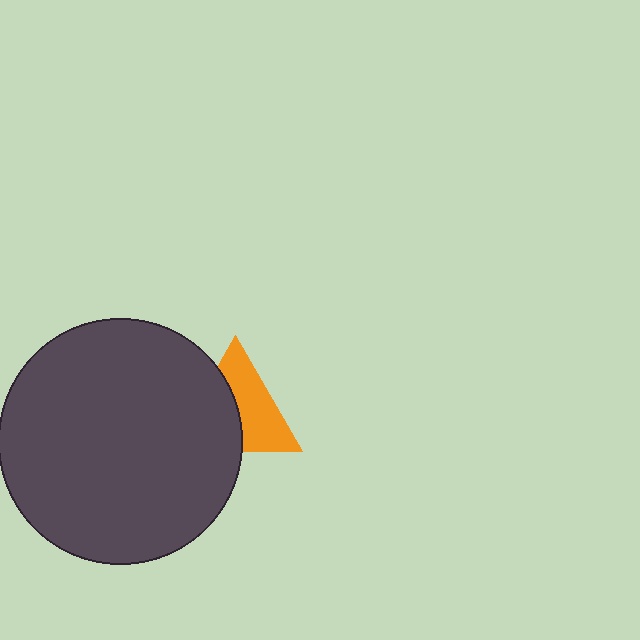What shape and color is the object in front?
The object in front is a dark gray circle.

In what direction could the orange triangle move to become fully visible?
The orange triangle could move right. That would shift it out from behind the dark gray circle entirely.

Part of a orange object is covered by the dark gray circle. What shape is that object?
It is a triangle.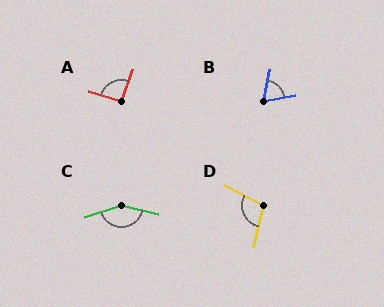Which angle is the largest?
C, at approximately 147 degrees.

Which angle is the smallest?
B, at approximately 67 degrees.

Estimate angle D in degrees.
Approximately 106 degrees.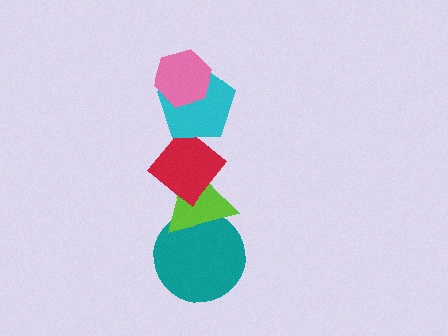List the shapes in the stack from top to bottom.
From top to bottom: the pink hexagon, the cyan pentagon, the red diamond, the lime triangle, the teal circle.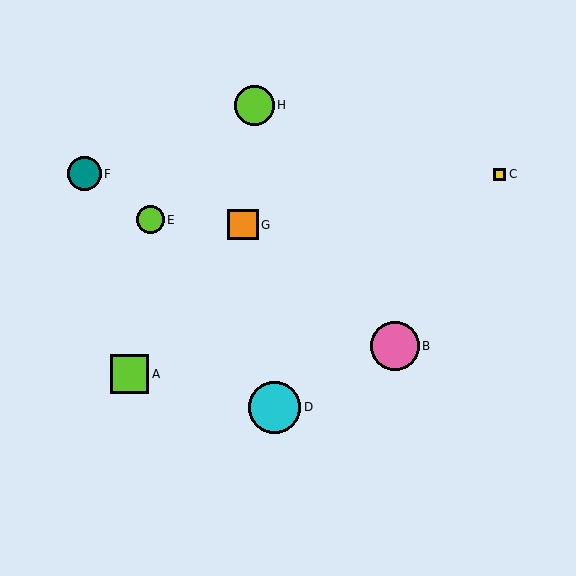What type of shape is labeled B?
Shape B is a pink circle.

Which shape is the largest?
The cyan circle (labeled D) is the largest.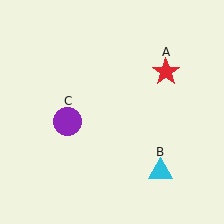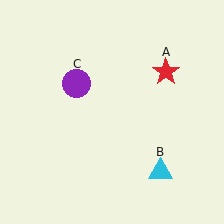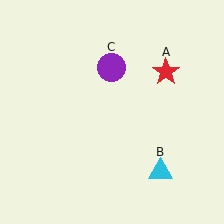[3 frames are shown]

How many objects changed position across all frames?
1 object changed position: purple circle (object C).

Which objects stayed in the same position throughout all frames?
Red star (object A) and cyan triangle (object B) remained stationary.